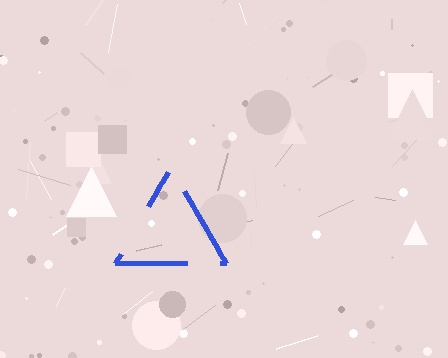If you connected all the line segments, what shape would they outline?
They would outline a triangle.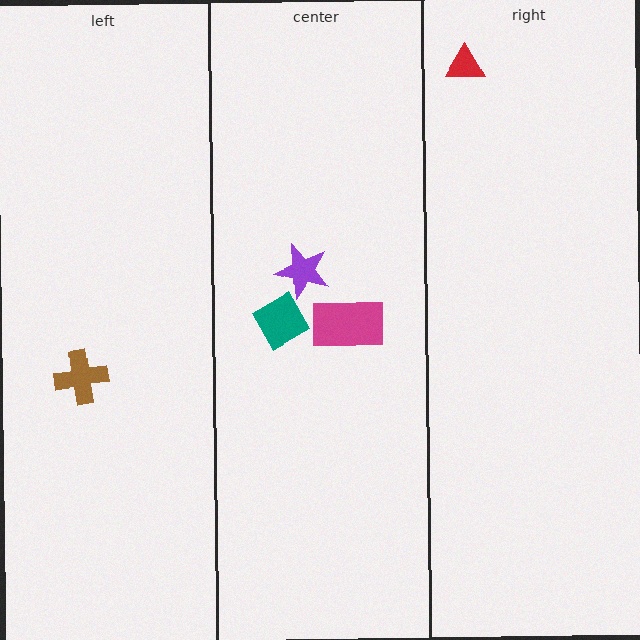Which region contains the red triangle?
The right region.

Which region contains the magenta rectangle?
The center region.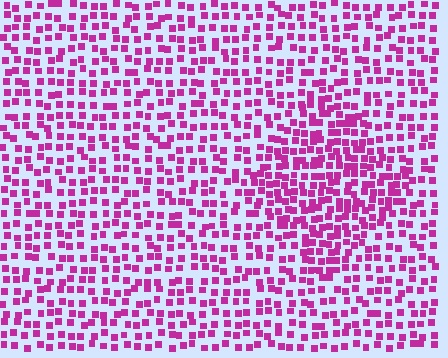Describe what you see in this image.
The image contains small magenta elements arranged at two different densities. A diamond-shaped region is visible where the elements are more densely packed than the surrounding area.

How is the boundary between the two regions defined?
The boundary is defined by a change in element density (approximately 1.6x ratio). All elements are the same color, size, and shape.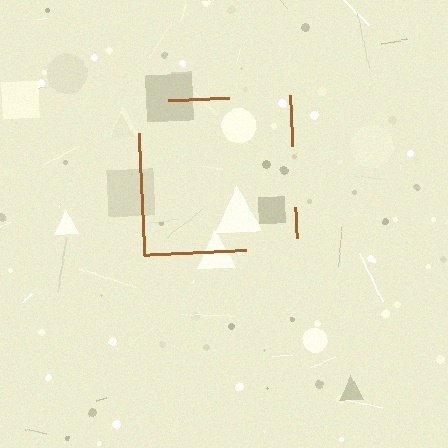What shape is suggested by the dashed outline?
The dashed outline suggests a square.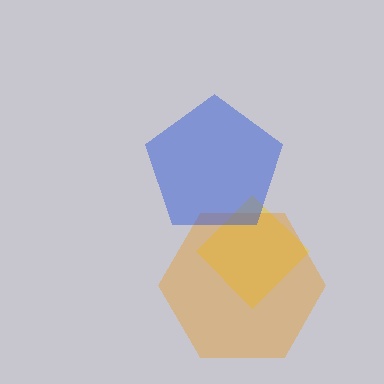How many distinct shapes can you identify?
There are 3 distinct shapes: a yellow diamond, an orange hexagon, a blue pentagon.